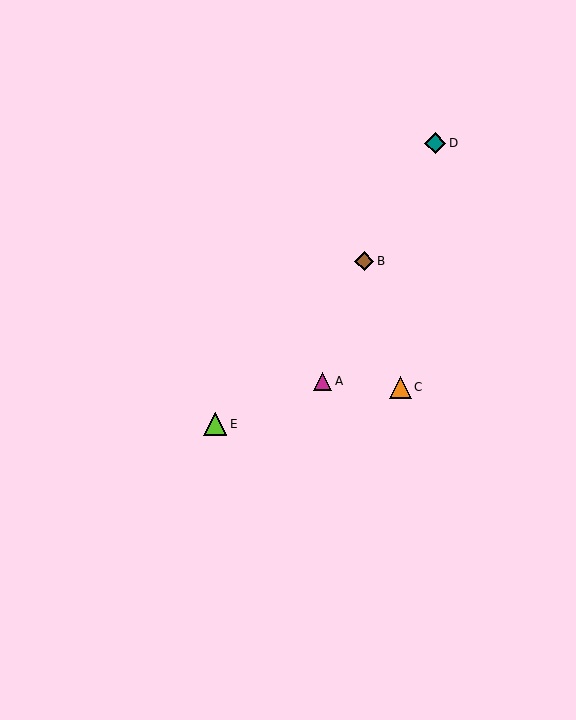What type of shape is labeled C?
Shape C is an orange triangle.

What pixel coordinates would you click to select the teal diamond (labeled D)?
Click at (435, 143) to select the teal diamond D.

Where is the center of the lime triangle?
The center of the lime triangle is at (215, 424).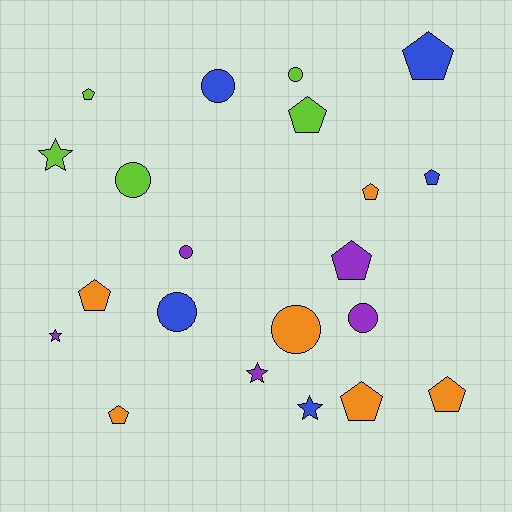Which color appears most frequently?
Orange, with 6 objects.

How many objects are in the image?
There are 21 objects.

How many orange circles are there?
There is 1 orange circle.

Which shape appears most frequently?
Pentagon, with 10 objects.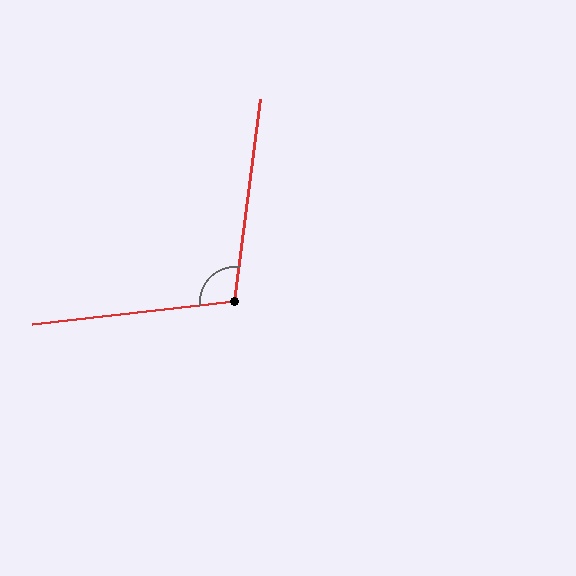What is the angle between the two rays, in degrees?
Approximately 104 degrees.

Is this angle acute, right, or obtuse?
It is obtuse.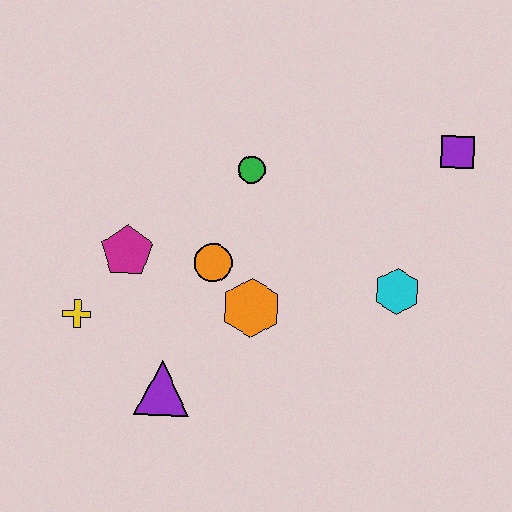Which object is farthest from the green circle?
The purple triangle is farthest from the green circle.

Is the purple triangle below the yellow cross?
Yes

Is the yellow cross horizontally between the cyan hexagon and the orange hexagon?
No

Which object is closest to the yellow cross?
The magenta pentagon is closest to the yellow cross.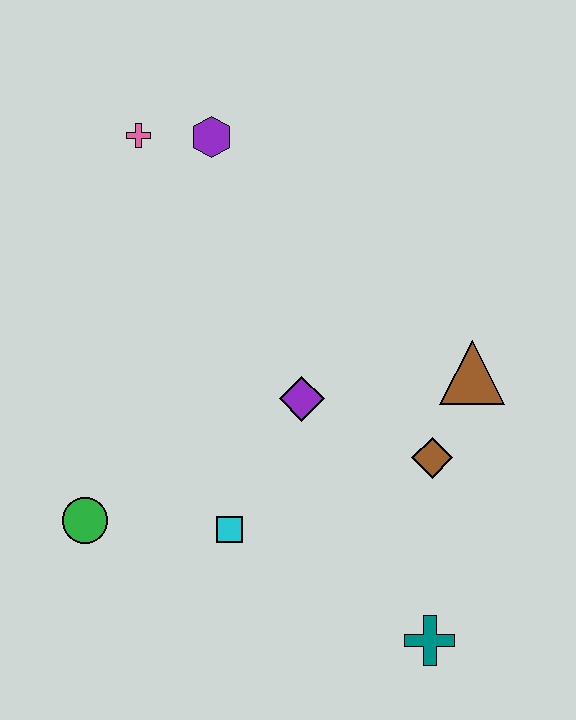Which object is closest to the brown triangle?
The brown diamond is closest to the brown triangle.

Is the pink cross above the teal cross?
Yes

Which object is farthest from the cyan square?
The pink cross is farthest from the cyan square.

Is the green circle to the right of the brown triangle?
No